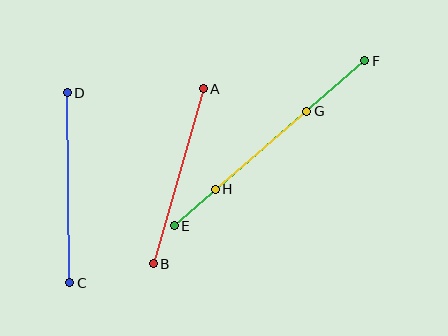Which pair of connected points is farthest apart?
Points E and F are farthest apart.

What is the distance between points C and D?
The distance is approximately 190 pixels.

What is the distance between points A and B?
The distance is approximately 182 pixels.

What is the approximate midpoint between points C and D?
The midpoint is at approximately (68, 188) pixels.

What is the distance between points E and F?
The distance is approximately 252 pixels.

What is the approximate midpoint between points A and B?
The midpoint is at approximately (178, 176) pixels.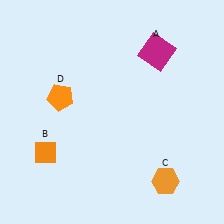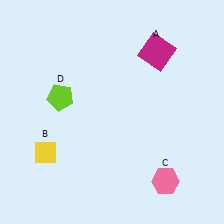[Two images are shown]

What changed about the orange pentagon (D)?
In Image 1, D is orange. In Image 2, it changed to lime.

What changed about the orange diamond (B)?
In Image 1, B is orange. In Image 2, it changed to yellow.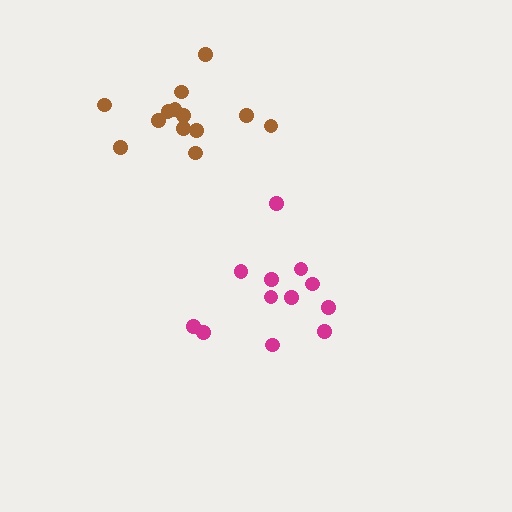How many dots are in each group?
Group 1: 12 dots, Group 2: 13 dots (25 total).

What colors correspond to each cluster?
The clusters are colored: magenta, brown.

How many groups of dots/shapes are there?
There are 2 groups.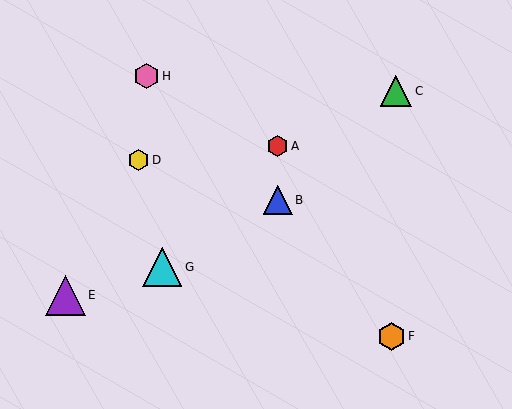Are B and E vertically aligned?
No, B is at x≈278 and E is at x≈65.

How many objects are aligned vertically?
2 objects (A, B) are aligned vertically.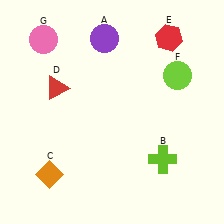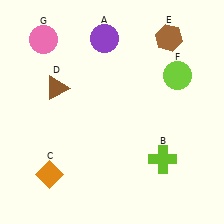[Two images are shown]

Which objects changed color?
D changed from red to brown. E changed from red to brown.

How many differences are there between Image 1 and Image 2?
There are 2 differences between the two images.